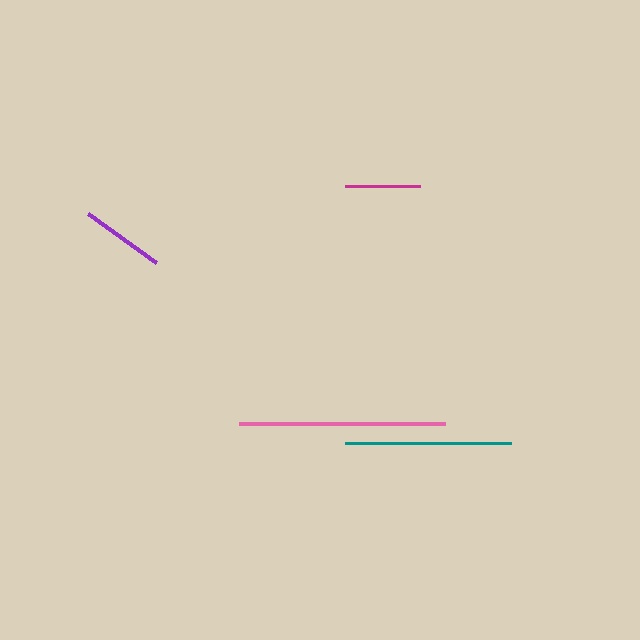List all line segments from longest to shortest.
From longest to shortest: pink, teal, purple, magenta.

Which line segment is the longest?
The pink line is the longest at approximately 206 pixels.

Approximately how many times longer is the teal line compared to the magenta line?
The teal line is approximately 2.2 times the length of the magenta line.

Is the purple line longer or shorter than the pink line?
The pink line is longer than the purple line.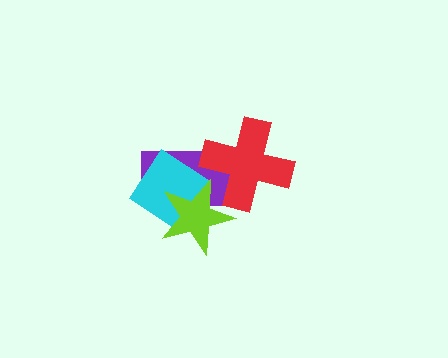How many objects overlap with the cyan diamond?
2 objects overlap with the cyan diamond.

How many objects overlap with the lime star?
3 objects overlap with the lime star.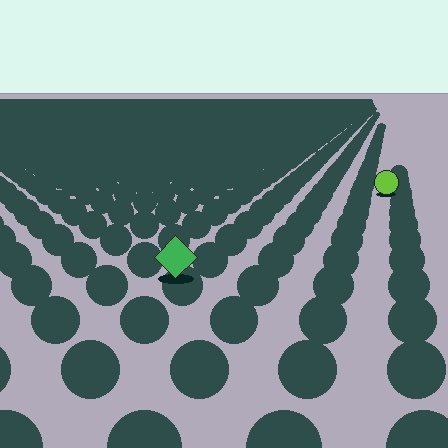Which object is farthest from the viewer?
The lime circle is farthest from the viewer. It appears smaller and the ground texture around it is denser.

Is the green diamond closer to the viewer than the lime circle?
Yes. The green diamond is closer — you can tell from the texture gradient: the ground texture is coarser near it.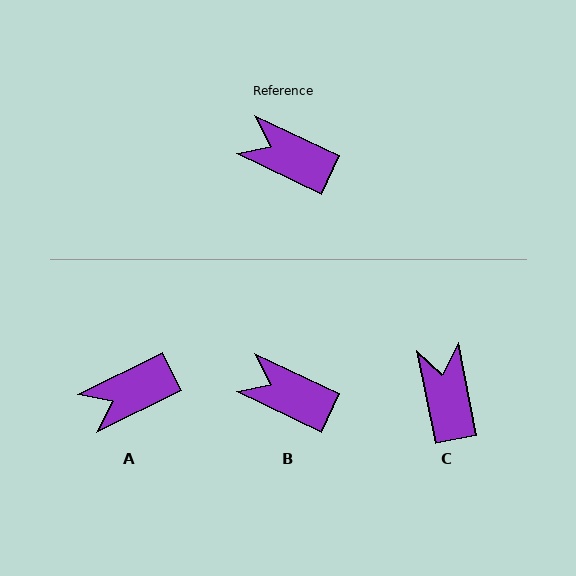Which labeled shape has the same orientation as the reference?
B.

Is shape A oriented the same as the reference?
No, it is off by about 51 degrees.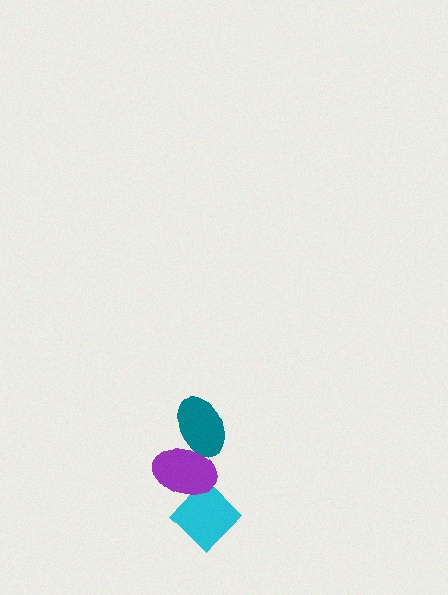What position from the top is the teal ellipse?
The teal ellipse is 1st from the top.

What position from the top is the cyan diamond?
The cyan diamond is 3rd from the top.